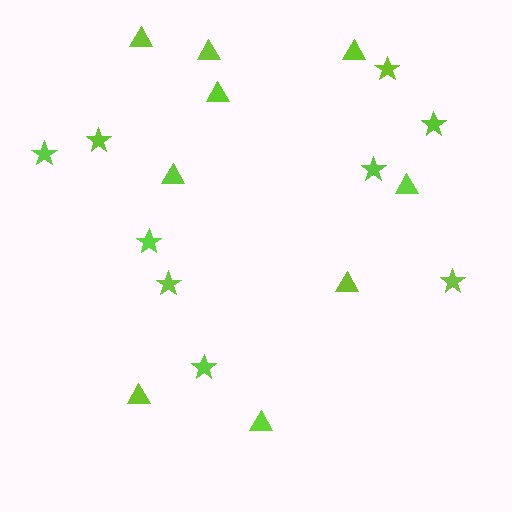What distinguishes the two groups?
There are 2 groups: one group of stars (9) and one group of triangles (9).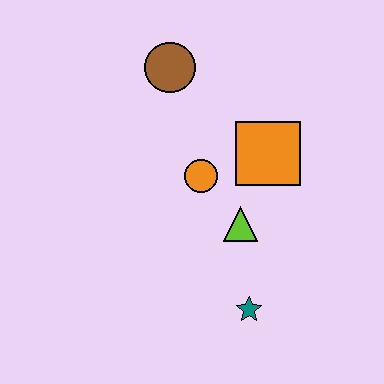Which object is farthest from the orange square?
The teal star is farthest from the orange square.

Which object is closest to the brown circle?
The orange circle is closest to the brown circle.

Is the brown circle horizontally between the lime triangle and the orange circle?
No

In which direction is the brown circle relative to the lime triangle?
The brown circle is above the lime triangle.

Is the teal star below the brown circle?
Yes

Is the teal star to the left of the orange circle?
No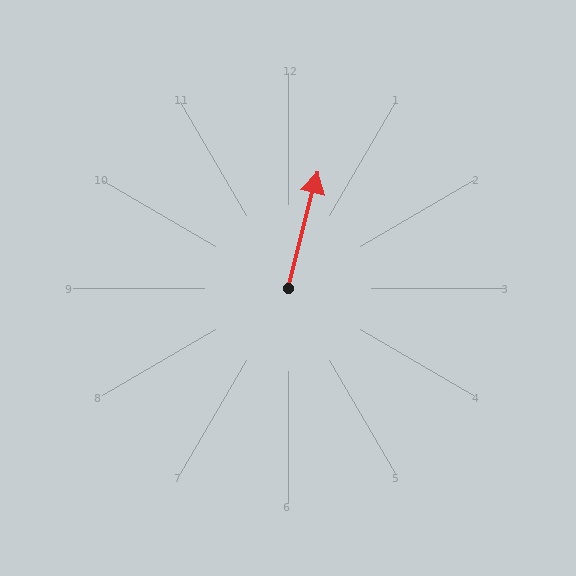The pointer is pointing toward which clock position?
Roughly 12 o'clock.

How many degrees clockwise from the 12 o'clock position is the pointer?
Approximately 14 degrees.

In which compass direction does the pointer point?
North.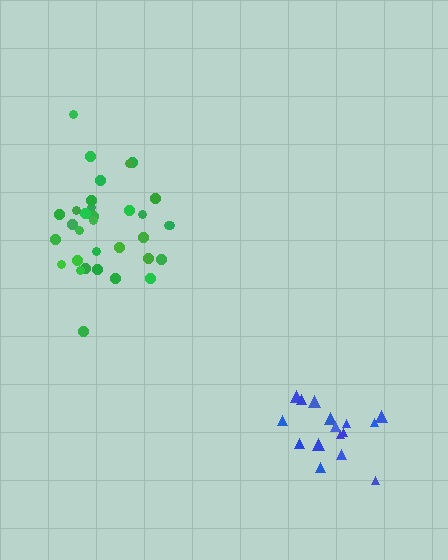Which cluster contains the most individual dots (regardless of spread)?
Green (33).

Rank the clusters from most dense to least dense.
blue, green.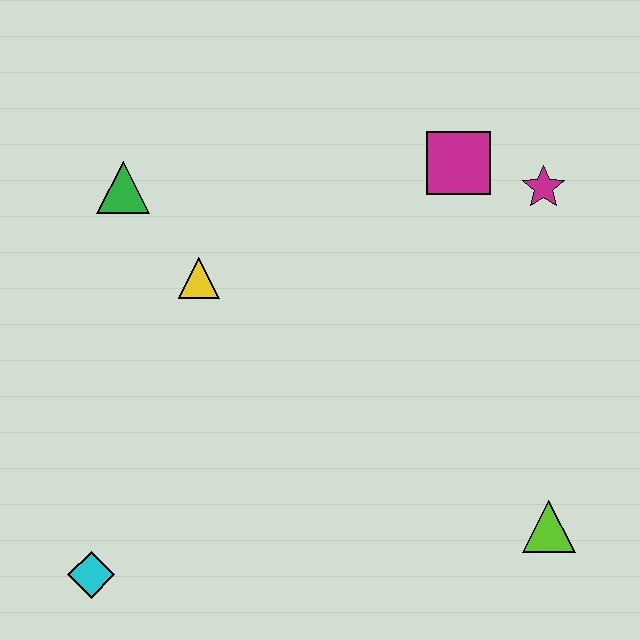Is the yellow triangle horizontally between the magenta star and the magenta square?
No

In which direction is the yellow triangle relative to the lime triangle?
The yellow triangle is to the left of the lime triangle.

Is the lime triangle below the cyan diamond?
No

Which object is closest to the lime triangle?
The magenta star is closest to the lime triangle.